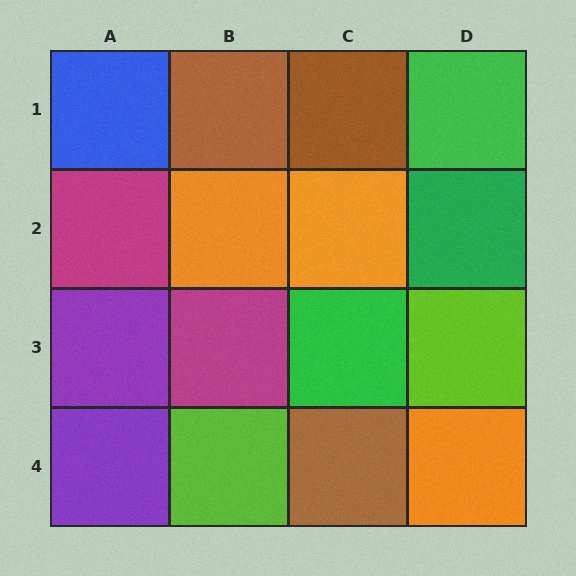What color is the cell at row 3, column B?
Magenta.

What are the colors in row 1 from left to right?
Blue, brown, brown, green.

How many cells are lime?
2 cells are lime.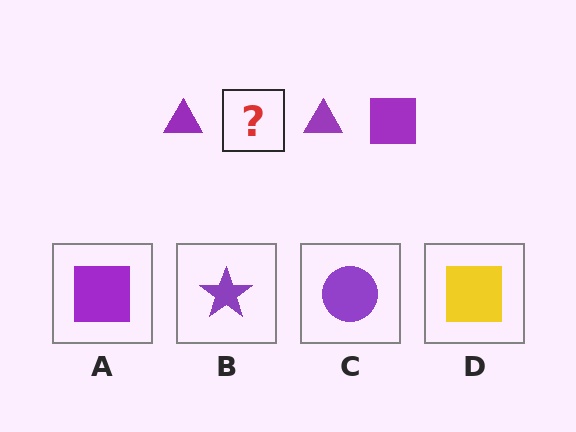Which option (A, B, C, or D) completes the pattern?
A.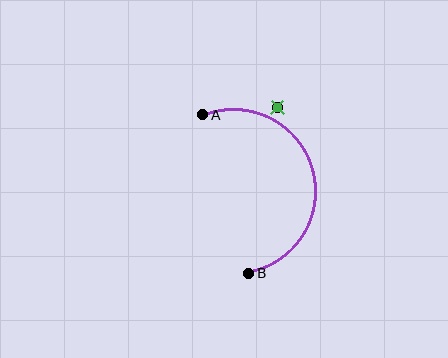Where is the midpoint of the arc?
The arc midpoint is the point on the curve farthest from the straight line joining A and B. It sits to the right of that line.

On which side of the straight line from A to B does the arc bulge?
The arc bulges to the right of the straight line connecting A and B.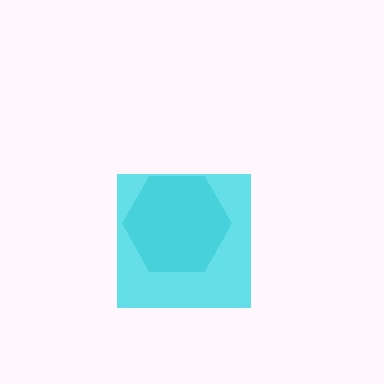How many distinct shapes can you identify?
There are 2 distinct shapes: a teal hexagon, a cyan square.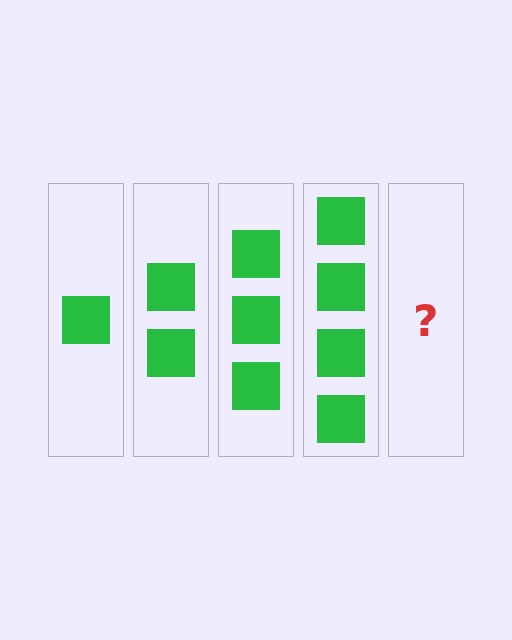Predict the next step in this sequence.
The next step is 5 squares.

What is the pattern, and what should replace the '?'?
The pattern is that each step adds one more square. The '?' should be 5 squares.